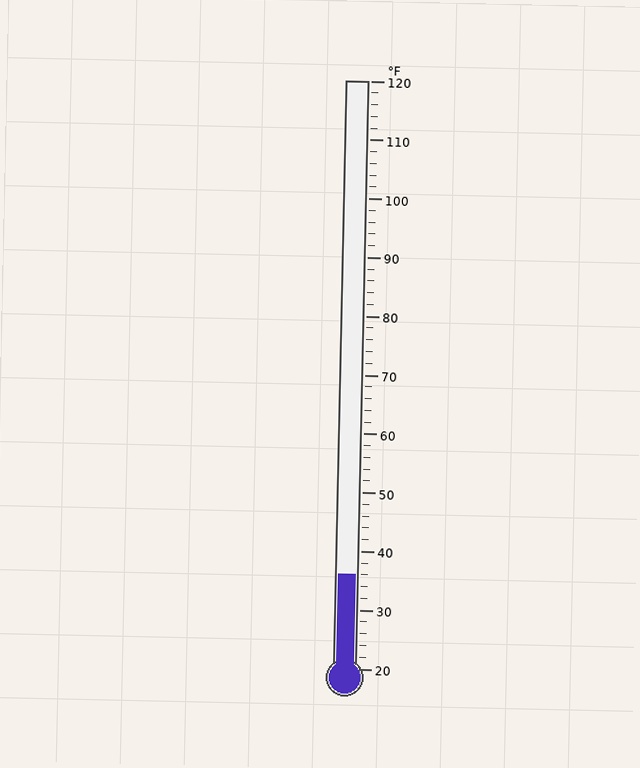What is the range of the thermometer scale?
The thermometer scale ranges from 20°F to 120°F.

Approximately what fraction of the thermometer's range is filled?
The thermometer is filled to approximately 15% of its range.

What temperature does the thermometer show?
The thermometer shows approximately 36°F.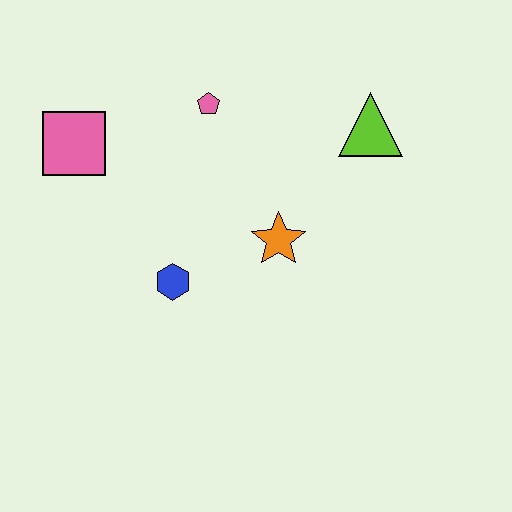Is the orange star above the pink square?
No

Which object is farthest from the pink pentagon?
The blue hexagon is farthest from the pink pentagon.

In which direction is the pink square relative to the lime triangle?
The pink square is to the left of the lime triangle.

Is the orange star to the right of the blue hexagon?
Yes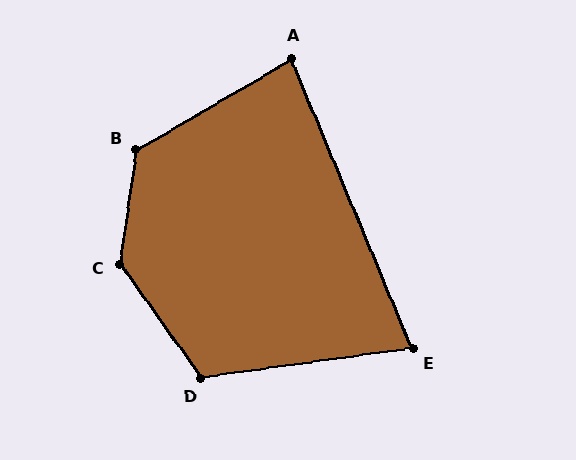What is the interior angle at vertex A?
Approximately 82 degrees (acute).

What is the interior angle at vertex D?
Approximately 118 degrees (obtuse).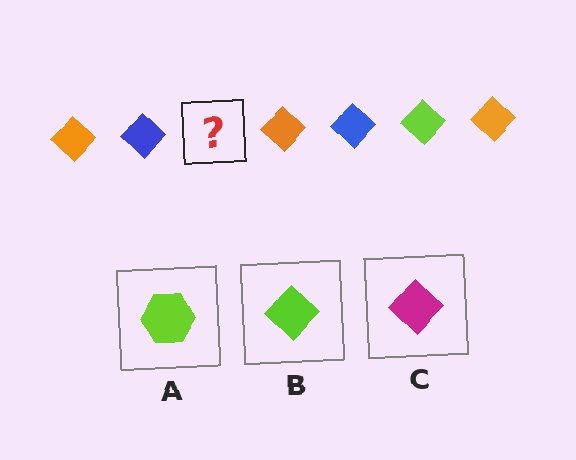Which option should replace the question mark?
Option B.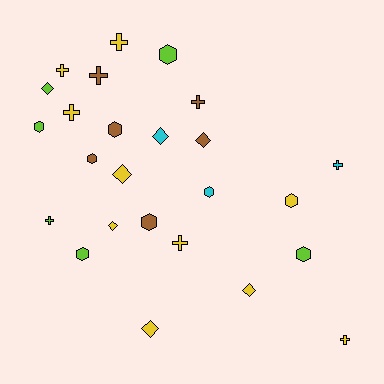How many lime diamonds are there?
There is 1 lime diamond.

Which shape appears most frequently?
Cross, with 9 objects.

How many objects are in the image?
There are 25 objects.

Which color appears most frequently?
Yellow, with 10 objects.